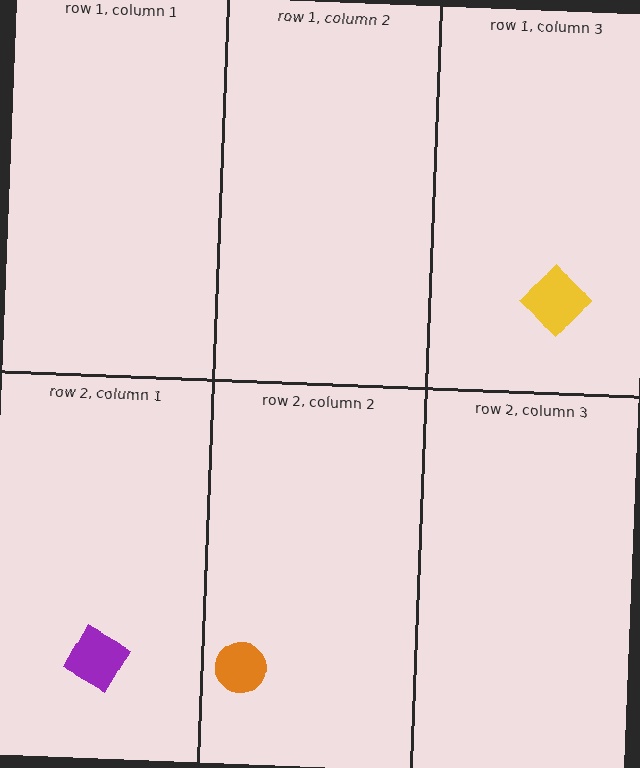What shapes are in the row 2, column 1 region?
The purple square.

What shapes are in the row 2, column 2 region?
The orange circle.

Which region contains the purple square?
The row 2, column 1 region.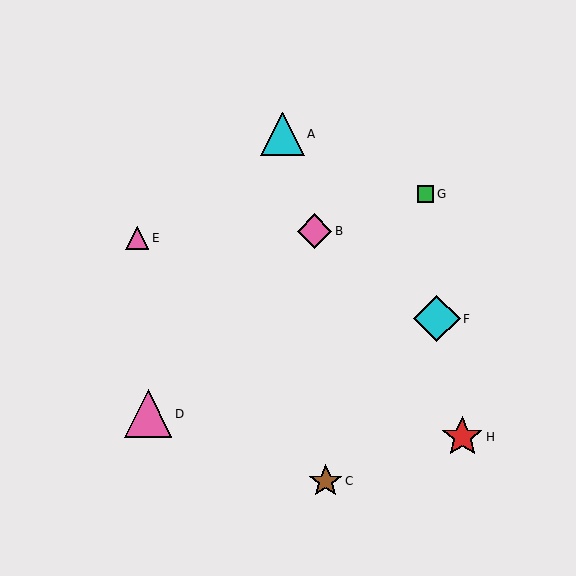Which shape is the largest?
The pink triangle (labeled D) is the largest.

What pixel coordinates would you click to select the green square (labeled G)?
Click at (426, 194) to select the green square G.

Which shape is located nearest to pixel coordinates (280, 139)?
The cyan triangle (labeled A) at (282, 134) is nearest to that location.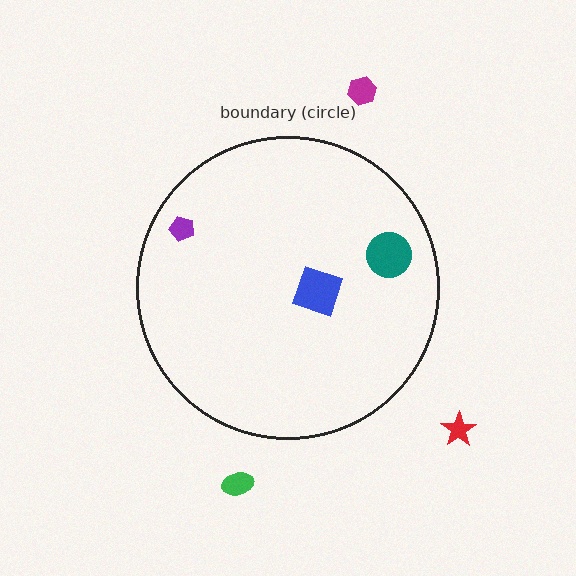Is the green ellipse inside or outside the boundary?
Outside.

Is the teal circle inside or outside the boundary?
Inside.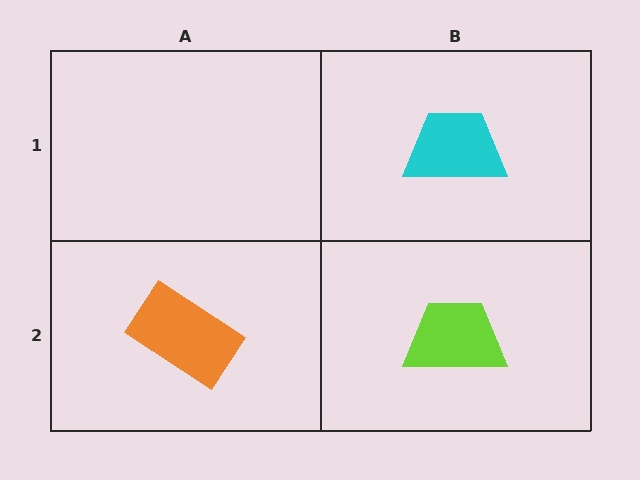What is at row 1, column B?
A cyan trapezoid.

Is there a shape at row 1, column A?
No, that cell is empty.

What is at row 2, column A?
An orange rectangle.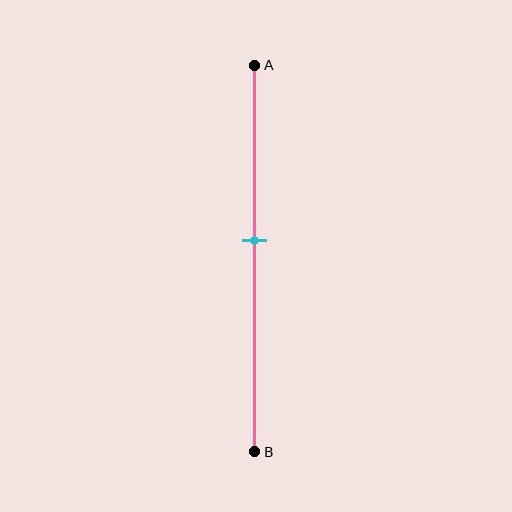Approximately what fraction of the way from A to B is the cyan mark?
The cyan mark is approximately 45% of the way from A to B.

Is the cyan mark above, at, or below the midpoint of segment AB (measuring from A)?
The cyan mark is above the midpoint of segment AB.